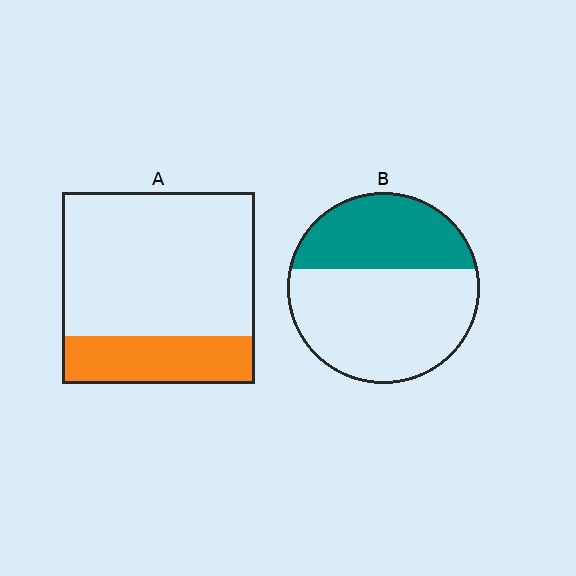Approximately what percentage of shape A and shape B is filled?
A is approximately 25% and B is approximately 35%.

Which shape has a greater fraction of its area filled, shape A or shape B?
Shape B.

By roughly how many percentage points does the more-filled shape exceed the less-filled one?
By roughly 10 percentage points (B over A).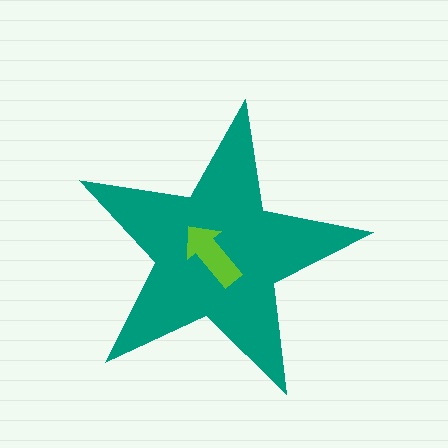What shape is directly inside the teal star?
The lime arrow.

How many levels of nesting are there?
2.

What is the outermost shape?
The teal star.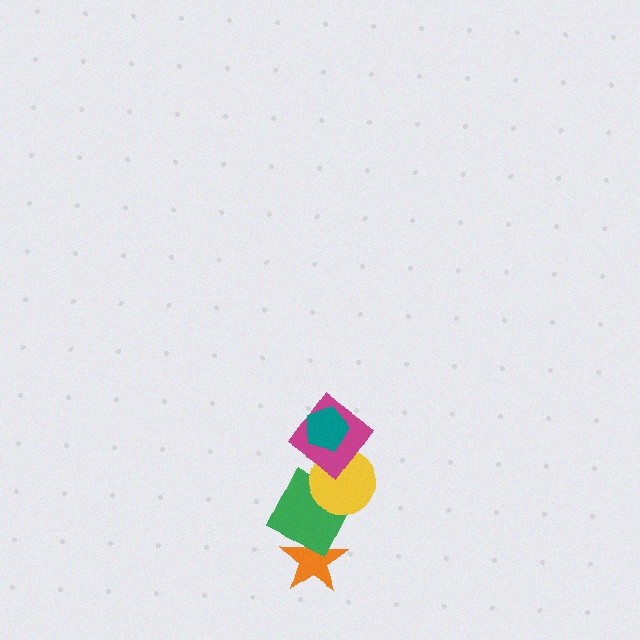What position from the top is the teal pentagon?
The teal pentagon is 1st from the top.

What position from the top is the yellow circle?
The yellow circle is 3rd from the top.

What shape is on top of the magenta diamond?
The teal pentagon is on top of the magenta diamond.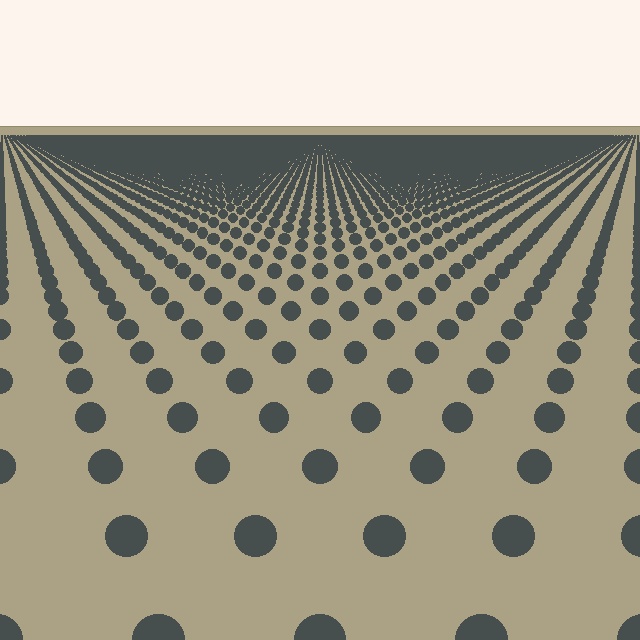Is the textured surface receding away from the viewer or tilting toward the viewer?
The surface is receding away from the viewer. Texture elements get smaller and denser toward the top.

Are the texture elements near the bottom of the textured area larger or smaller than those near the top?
Larger. Near the bottom, elements are closer to the viewer and appear at a bigger on-screen size.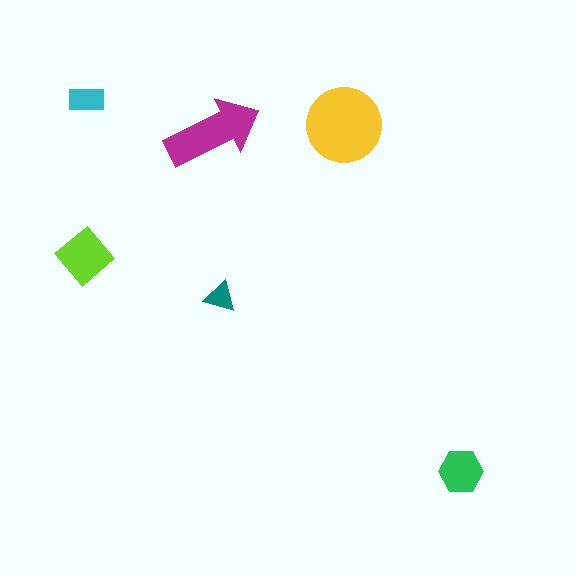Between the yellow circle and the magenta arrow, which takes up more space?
The yellow circle.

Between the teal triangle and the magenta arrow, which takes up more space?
The magenta arrow.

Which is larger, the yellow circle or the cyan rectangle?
The yellow circle.